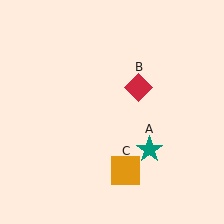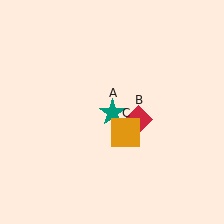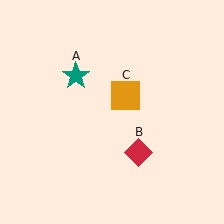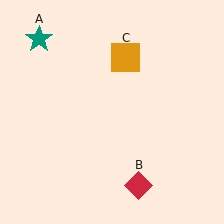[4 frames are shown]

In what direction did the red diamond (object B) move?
The red diamond (object B) moved down.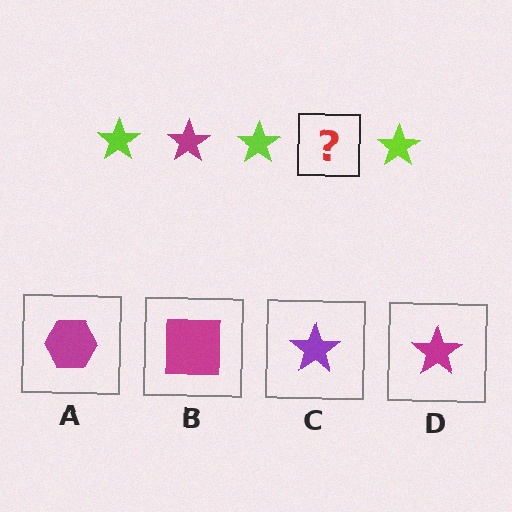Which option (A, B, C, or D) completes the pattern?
D.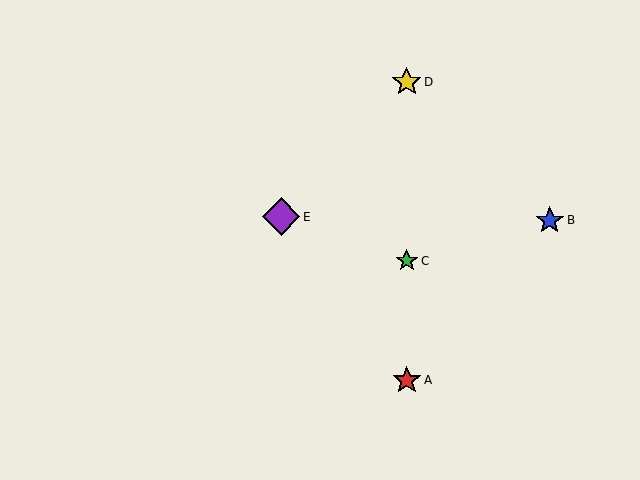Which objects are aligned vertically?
Objects A, C, D are aligned vertically.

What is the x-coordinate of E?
Object E is at x≈281.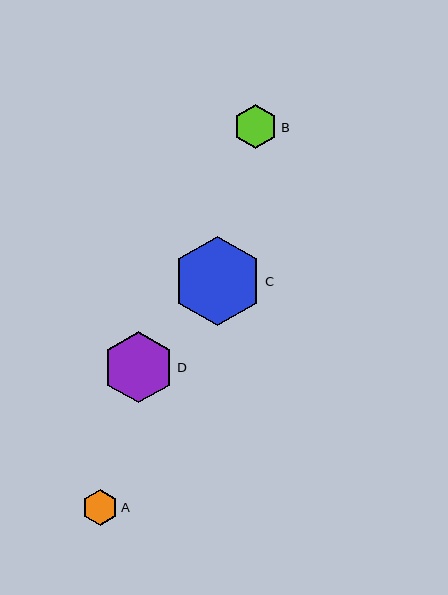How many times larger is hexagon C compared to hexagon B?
Hexagon C is approximately 2.0 times the size of hexagon B.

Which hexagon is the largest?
Hexagon C is the largest with a size of approximately 89 pixels.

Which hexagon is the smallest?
Hexagon A is the smallest with a size of approximately 37 pixels.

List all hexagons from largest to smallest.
From largest to smallest: C, D, B, A.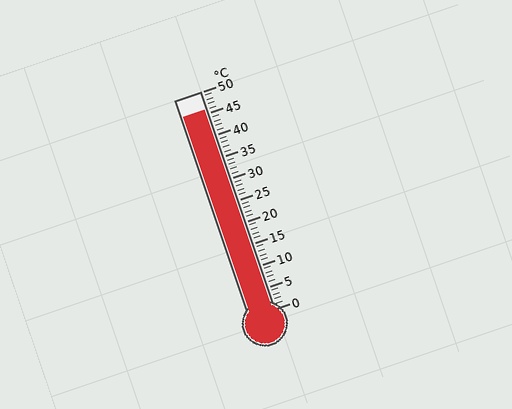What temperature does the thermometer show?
The thermometer shows approximately 46°C.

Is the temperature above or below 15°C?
The temperature is above 15°C.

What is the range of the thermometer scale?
The thermometer scale ranges from 0°C to 50°C.